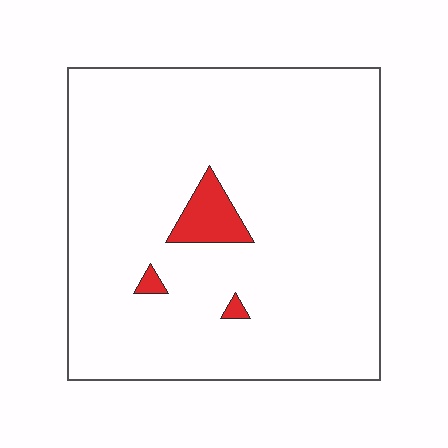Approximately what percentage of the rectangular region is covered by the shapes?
Approximately 5%.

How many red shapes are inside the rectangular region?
3.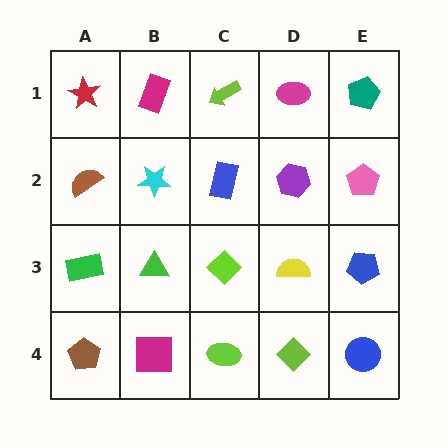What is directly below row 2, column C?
A lime diamond.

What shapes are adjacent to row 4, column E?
A blue pentagon (row 3, column E), a lime diamond (row 4, column D).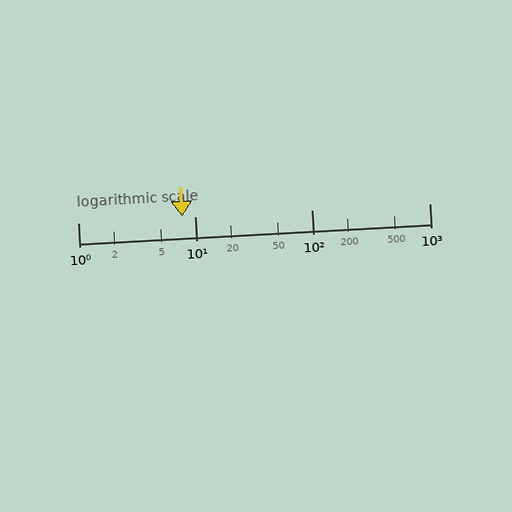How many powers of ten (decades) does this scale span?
The scale spans 3 decades, from 1 to 1000.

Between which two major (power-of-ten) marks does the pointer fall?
The pointer is between 1 and 10.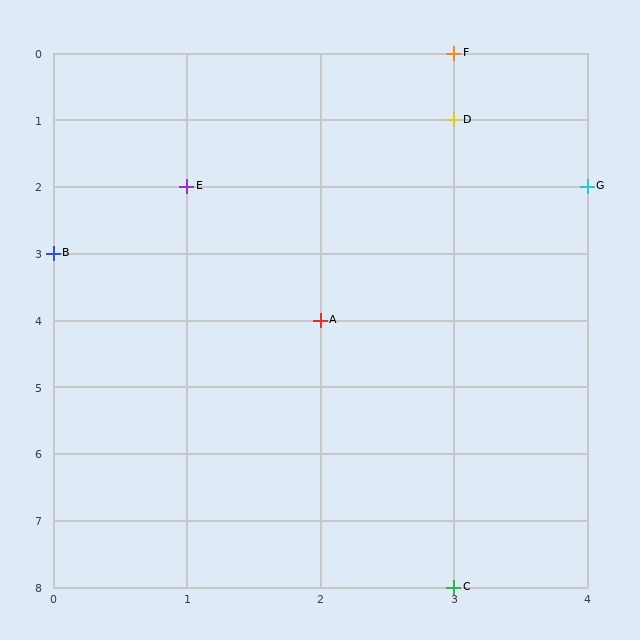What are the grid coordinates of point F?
Point F is at grid coordinates (3, 0).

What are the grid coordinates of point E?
Point E is at grid coordinates (1, 2).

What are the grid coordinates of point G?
Point G is at grid coordinates (4, 2).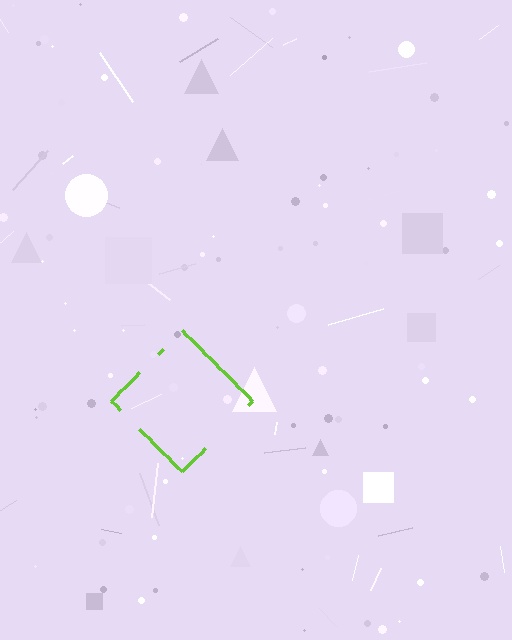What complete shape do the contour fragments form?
The contour fragments form a diamond.